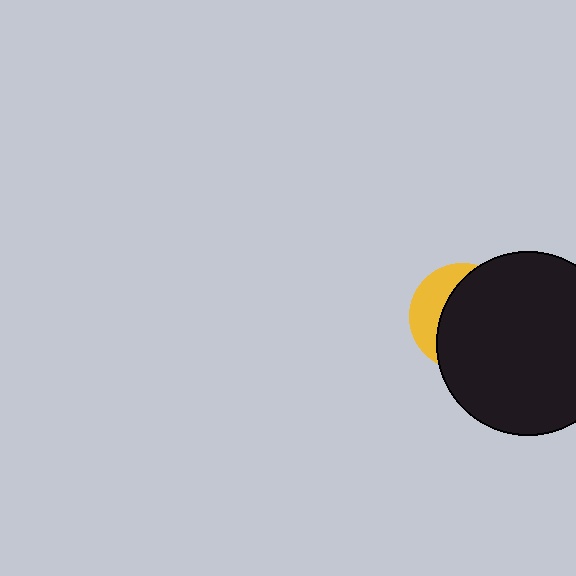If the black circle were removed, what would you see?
You would see the complete yellow circle.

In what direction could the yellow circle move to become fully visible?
The yellow circle could move left. That would shift it out from behind the black circle entirely.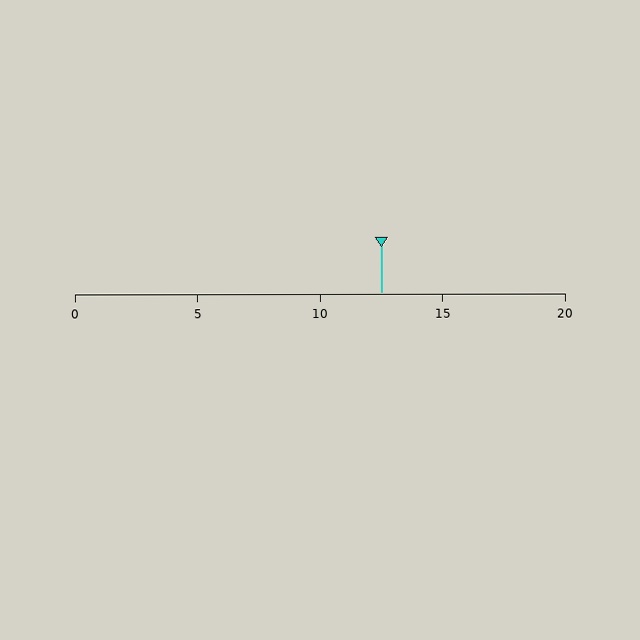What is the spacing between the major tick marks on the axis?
The major ticks are spaced 5 apart.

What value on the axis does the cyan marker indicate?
The marker indicates approximately 12.5.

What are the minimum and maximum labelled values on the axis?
The axis runs from 0 to 20.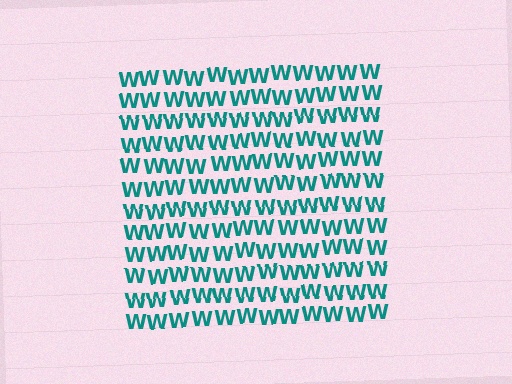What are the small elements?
The small elements are letter W's.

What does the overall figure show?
The overall figure shows a square.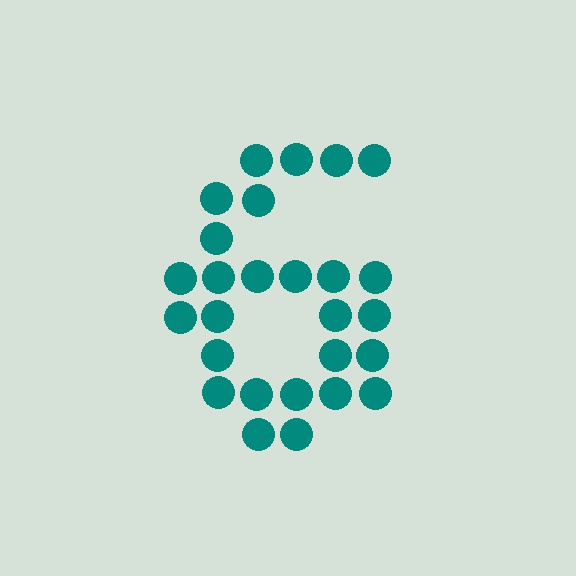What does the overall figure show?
The overall figure shows the digit 6.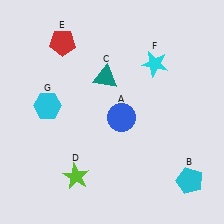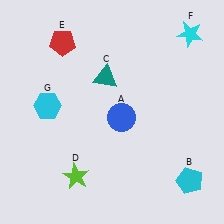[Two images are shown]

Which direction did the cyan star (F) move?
The cyan star (F) moved right.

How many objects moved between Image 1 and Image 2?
1 object moved between the two images.